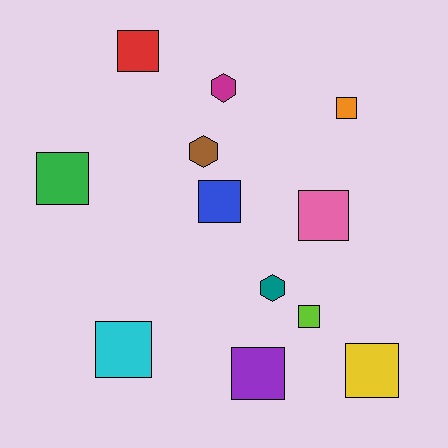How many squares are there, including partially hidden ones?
There are 9 squares.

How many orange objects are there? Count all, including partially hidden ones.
There is 1 orange object.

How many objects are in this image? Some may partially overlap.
There are 12 objects.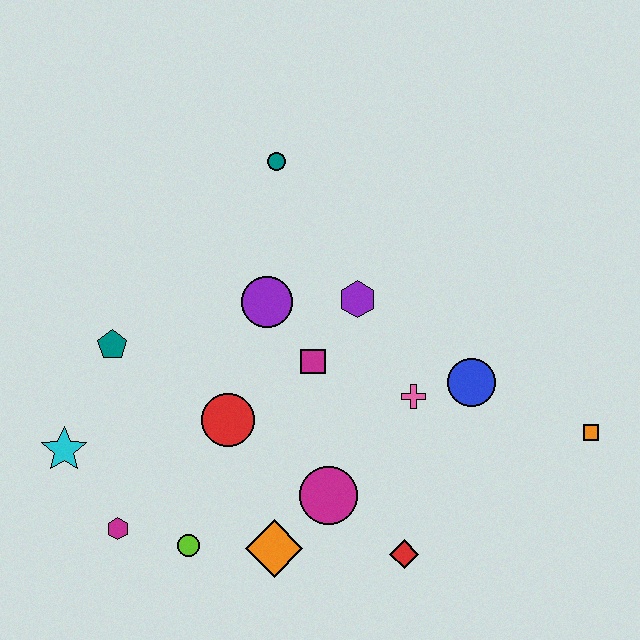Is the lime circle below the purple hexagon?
Yes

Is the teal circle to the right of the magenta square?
No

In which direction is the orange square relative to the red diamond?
The orange square is to the right of the red diamond.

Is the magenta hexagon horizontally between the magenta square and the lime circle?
No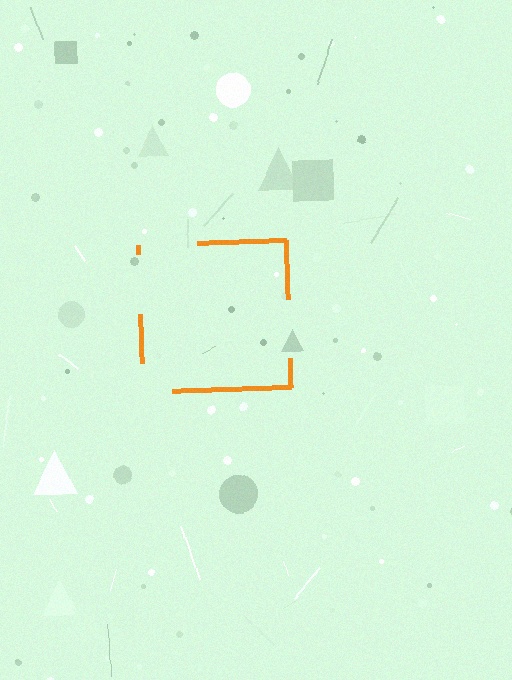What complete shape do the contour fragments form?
The contour fragments form a square.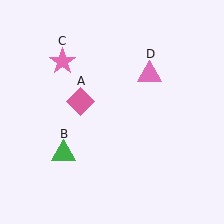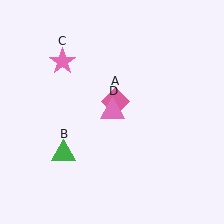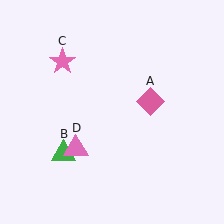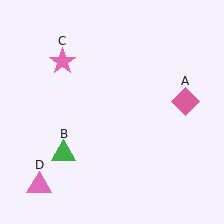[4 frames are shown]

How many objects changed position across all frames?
2 objects changed position: pink diamond (object A), pink triangle (object D).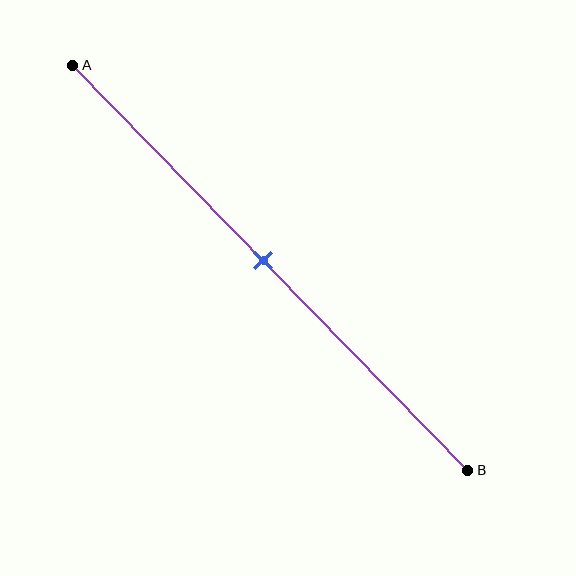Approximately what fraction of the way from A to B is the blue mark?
The blue mark is approximately 50% of the way from A to B.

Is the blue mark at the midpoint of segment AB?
Yes, the mark is approximately at the midpoint.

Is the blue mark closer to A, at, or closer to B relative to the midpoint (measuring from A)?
The blue mark is approximately at the midpoint of segment AB.